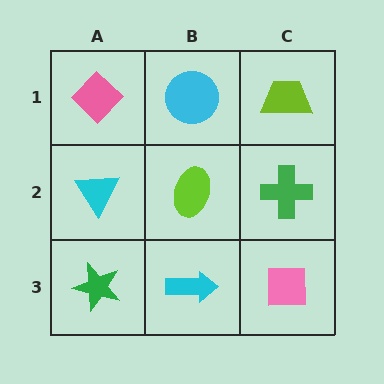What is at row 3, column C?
A pink square.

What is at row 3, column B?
A cyan arrow.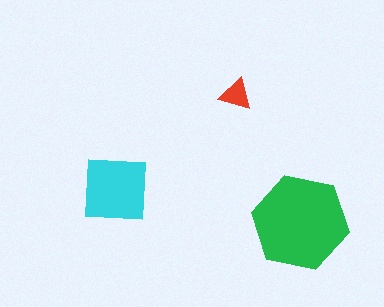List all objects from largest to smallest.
The green hexagon, the cyan square, the red triangle.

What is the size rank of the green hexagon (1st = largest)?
1st.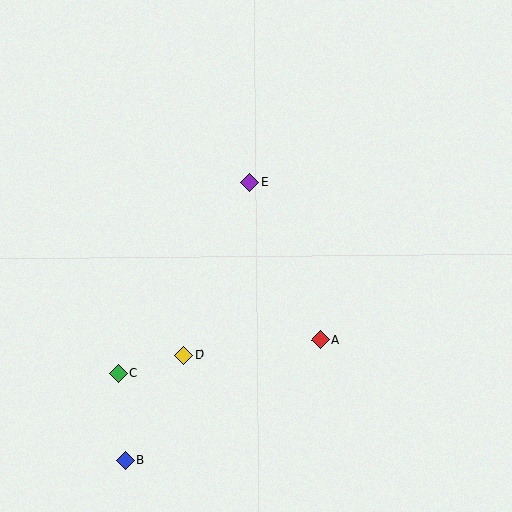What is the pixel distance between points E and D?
The distance between E and D is 185 pixels.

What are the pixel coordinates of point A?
Point A is at (320, 340).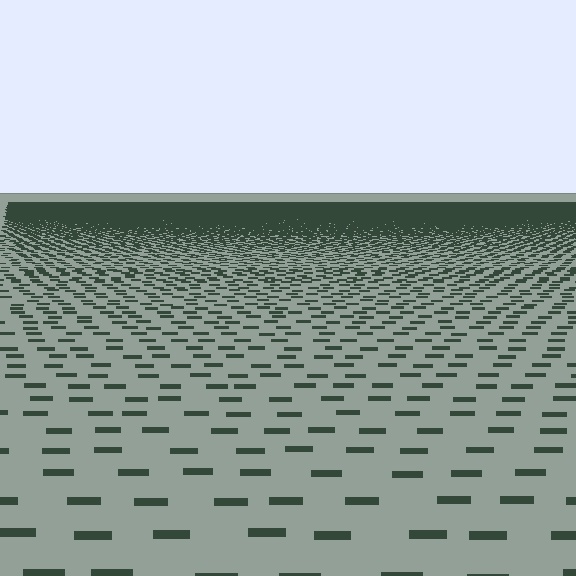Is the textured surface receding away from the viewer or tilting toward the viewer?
The surface is receding away from the viewer. Texture elements get smaller and denser toward the top.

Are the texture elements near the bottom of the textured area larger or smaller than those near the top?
Larger. Near the bottom, elements are closer to the viewer and appear at a bigger on-screen size.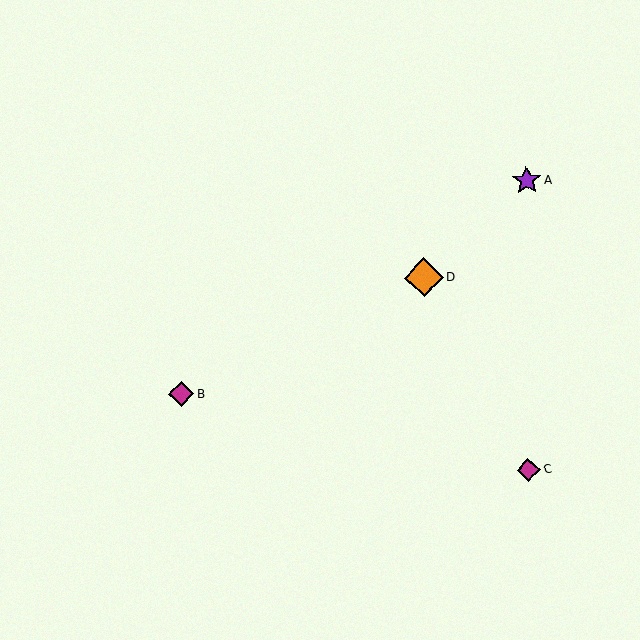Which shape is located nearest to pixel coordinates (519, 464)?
The magenta diamond (labeled C) at (528, 470) is nearest to that location.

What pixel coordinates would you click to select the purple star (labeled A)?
Click at (526, 180) to select the purple star A.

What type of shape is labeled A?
Shape A is a purple star.